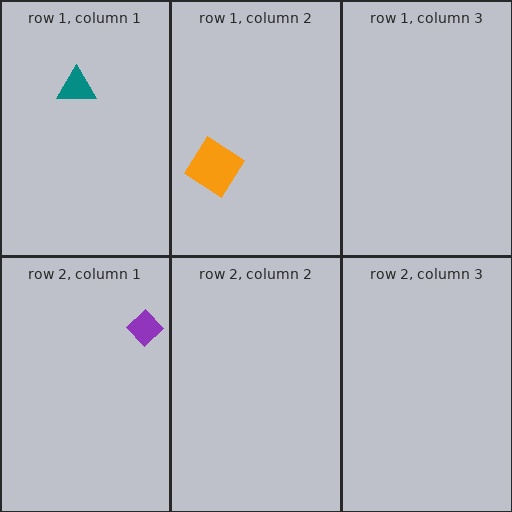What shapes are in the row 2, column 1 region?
The purple diamond.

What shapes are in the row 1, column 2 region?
The orange diamond.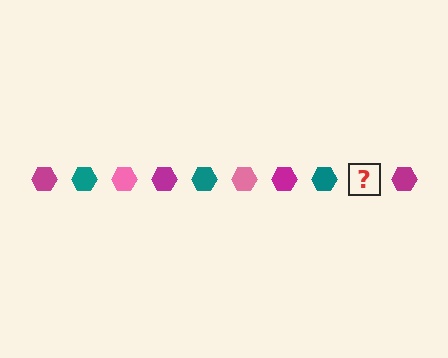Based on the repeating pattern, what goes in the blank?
The blank should be a pink hexagon.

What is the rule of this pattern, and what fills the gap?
The rule is that the pattern cycles through magenta, teal, pink hexagons. The gap should be filled with a pink hexagon.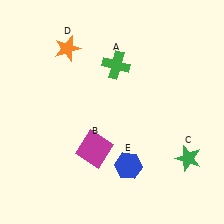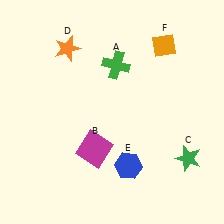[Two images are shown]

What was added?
An orange diamond (F) was added in Image 2.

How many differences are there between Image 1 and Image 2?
There is 1 difference between the two images.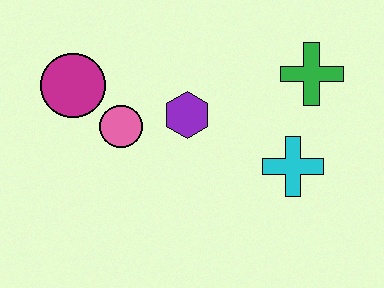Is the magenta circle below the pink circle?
No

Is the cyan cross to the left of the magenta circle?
No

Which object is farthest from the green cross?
The magenta circle is farthest from the green cross.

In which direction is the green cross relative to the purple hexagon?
The green cross is to the right of the purple hexagon.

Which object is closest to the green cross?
The cyan cross is closest to the green cross.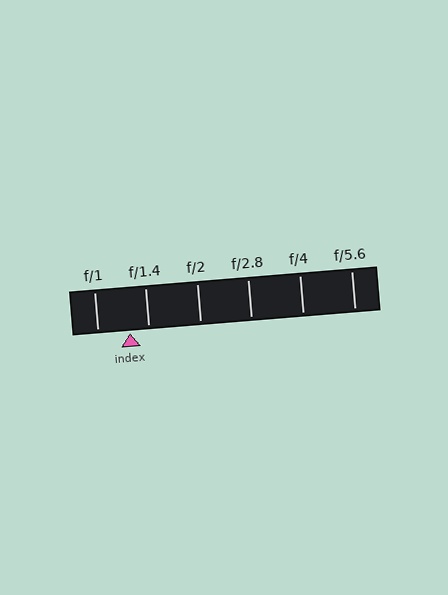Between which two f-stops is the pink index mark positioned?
The index mark is between f/1 and f/1.4.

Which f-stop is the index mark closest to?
The index mark is closest to f/1.4.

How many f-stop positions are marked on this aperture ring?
There are 6 f-stop positions marked.